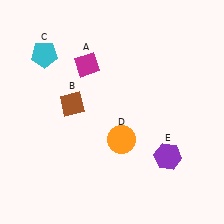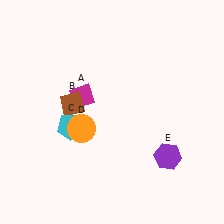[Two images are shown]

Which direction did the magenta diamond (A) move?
The magenta diamond (A) moved down.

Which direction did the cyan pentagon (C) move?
The cyan pentagon (C) moved down.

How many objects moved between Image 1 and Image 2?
3 objects moved between the two images.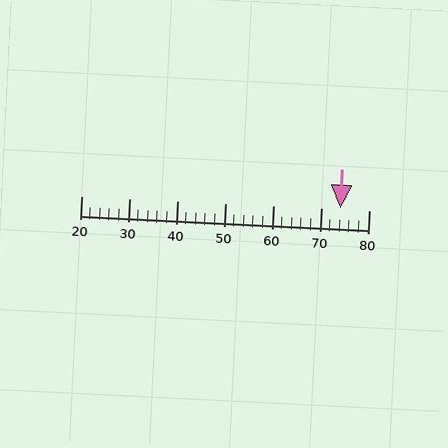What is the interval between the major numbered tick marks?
The major tick marks are spaced 10 units apart.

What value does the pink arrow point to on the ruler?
The pink arrow points to approximately 74.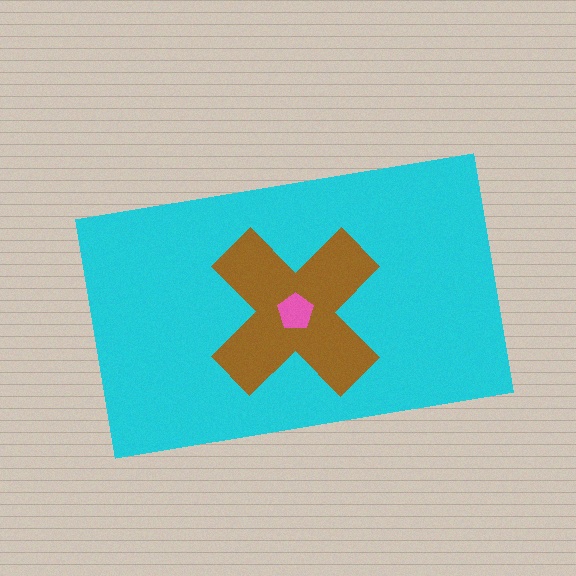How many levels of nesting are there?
3.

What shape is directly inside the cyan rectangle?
The brown cross.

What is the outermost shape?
The cyan rectangle.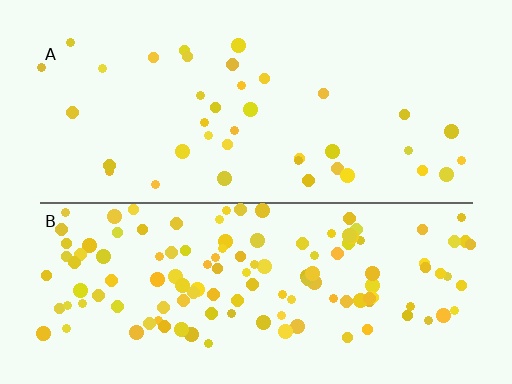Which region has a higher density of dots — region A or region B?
B (the bottom).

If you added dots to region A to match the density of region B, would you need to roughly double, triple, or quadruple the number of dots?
Approximately triple.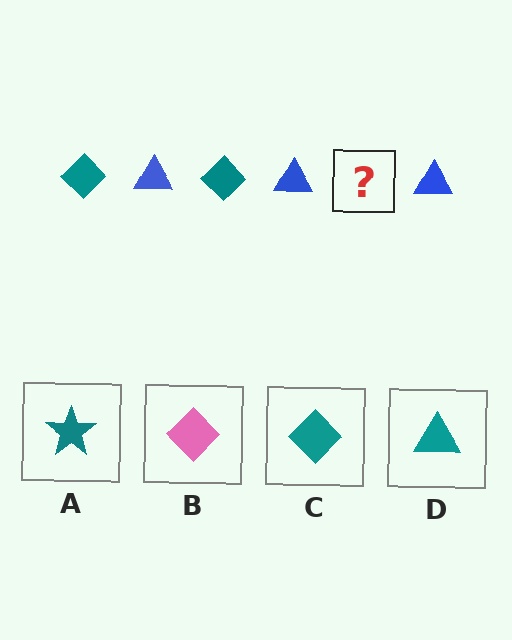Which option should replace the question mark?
Option C.